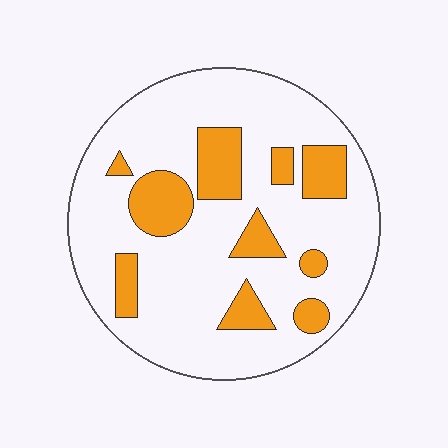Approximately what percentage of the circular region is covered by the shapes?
Approximately 20%.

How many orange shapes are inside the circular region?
10.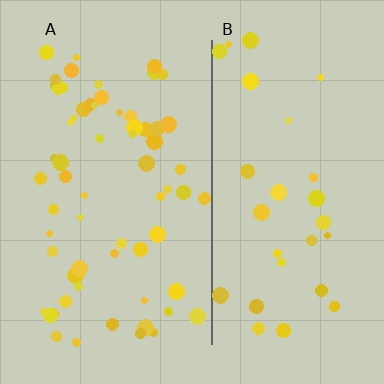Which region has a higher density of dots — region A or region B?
A (the left).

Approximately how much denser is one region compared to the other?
Approximately 2.2× — region A over region B.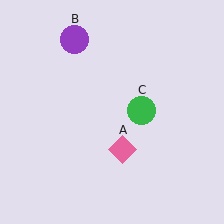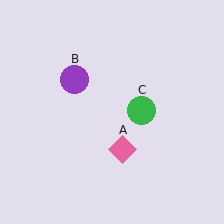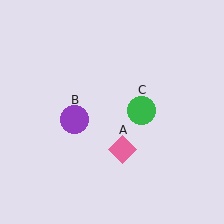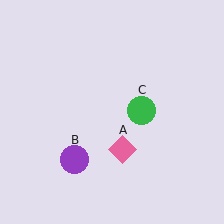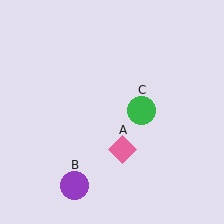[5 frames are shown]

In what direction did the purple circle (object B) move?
The purple circle (object B) moved down.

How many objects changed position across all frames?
1 object changed position: purple circle (object B).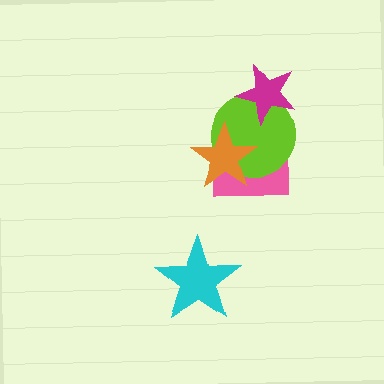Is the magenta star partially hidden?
No, no other shape covers it.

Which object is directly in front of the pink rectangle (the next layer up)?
The lime circle is directly in front of the pink rectangle.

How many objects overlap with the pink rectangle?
2 objects overlap with the pink rectangle.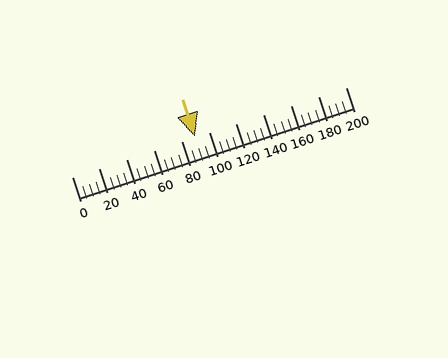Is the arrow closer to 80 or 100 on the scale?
The arrow is closer to 100.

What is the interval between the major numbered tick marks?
The major tick marks are spaced 20 units apart.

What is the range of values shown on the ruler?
The ruler shows values from 0 to 200.